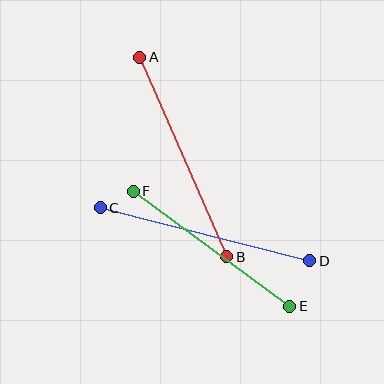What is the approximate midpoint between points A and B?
The midpoint is at approximately (183, 157) pixels.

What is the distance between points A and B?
The distance is approximately 218 pixels.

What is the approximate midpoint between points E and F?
The midpoint is at approximately (212, 249) pixels.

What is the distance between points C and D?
The distance is approximately 216 pixels.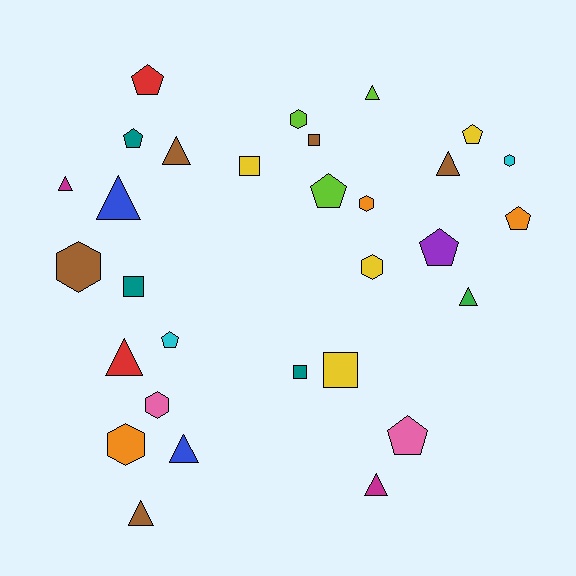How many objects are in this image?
There are 30 objects.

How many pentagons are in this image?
There are 8 pentagons.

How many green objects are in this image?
There is 1 green object.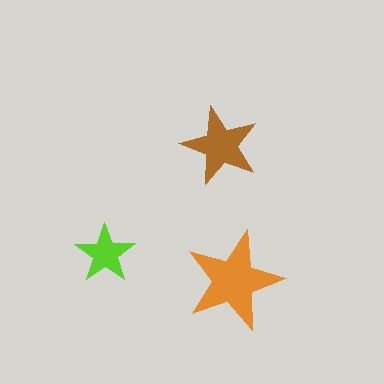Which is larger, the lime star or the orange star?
The orange one.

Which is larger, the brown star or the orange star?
The orange one.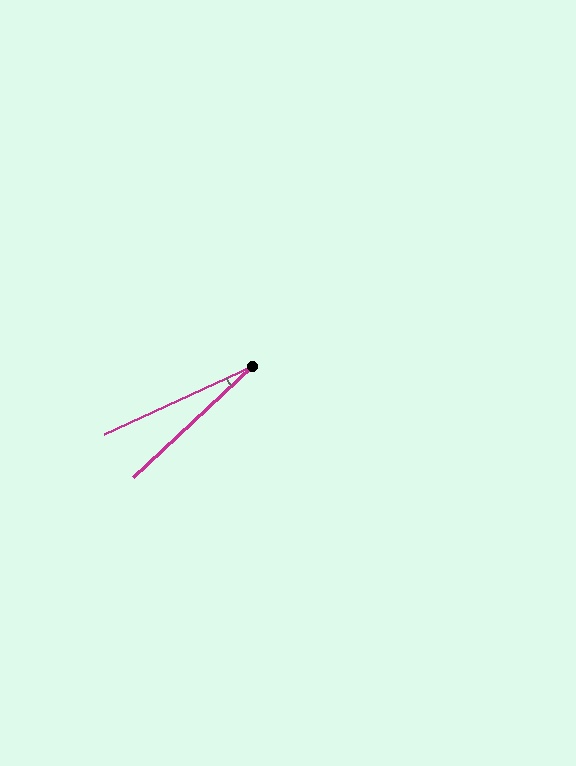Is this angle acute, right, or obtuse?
It is acute.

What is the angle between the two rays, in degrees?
Approximately 18 degrees.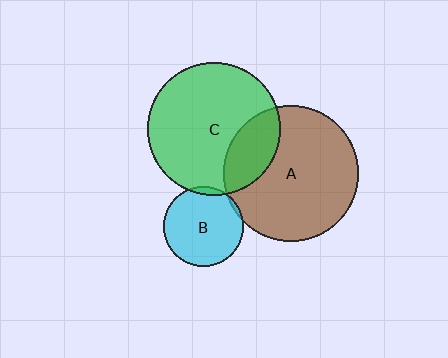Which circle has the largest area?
Circle A (brown).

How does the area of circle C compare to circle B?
Approximately 2.7 times.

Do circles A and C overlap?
Yes.